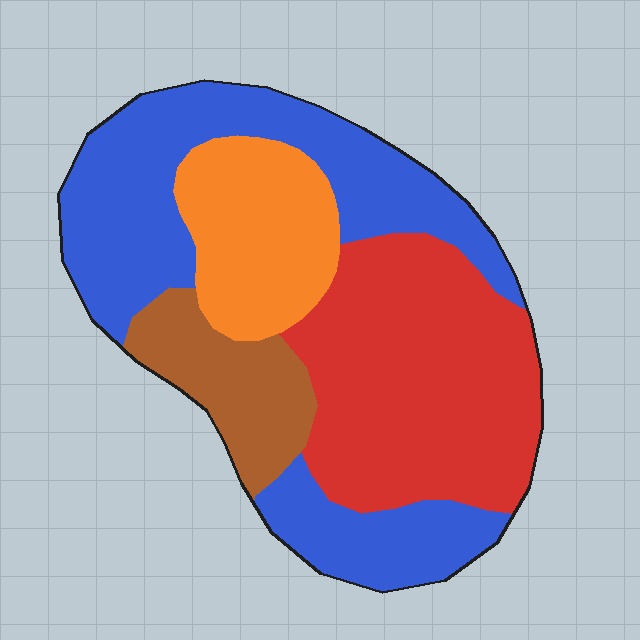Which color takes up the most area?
Blue, at roughly 40%.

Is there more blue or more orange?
Blue.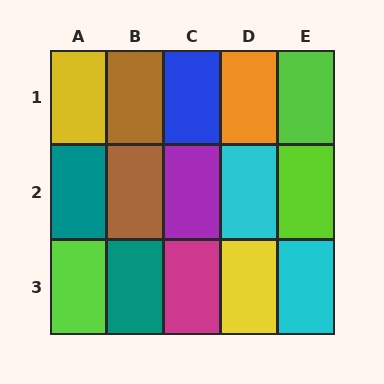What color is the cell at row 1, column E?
Lime.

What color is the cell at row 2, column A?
Teal.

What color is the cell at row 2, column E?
Lime.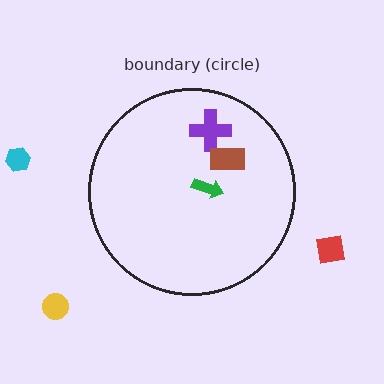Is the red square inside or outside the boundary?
Outside.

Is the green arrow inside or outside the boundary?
Inside.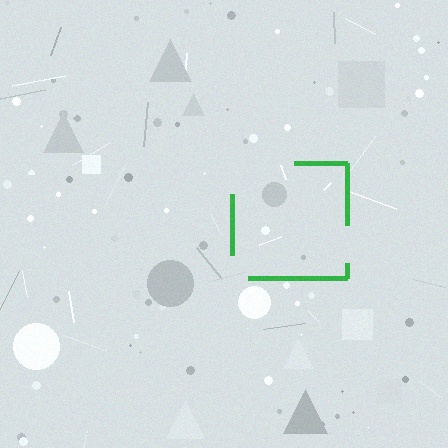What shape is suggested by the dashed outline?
The dashed outline suggests a square.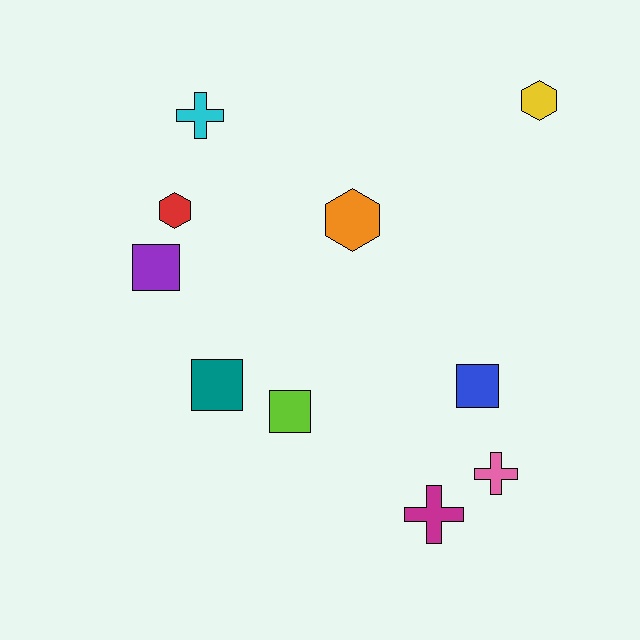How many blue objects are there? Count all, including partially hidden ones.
There is 1 blue object.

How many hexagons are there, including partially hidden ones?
There are 3 hexagons.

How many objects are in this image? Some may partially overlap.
There are 10 objects.